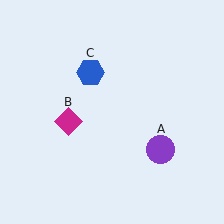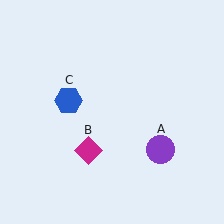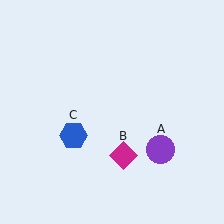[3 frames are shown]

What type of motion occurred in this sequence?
The magenta diamond (object B), blue hexagon (object C) rotated counterclockwise around the center of the scene.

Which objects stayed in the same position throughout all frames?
Purple circle (object A) remained stationary.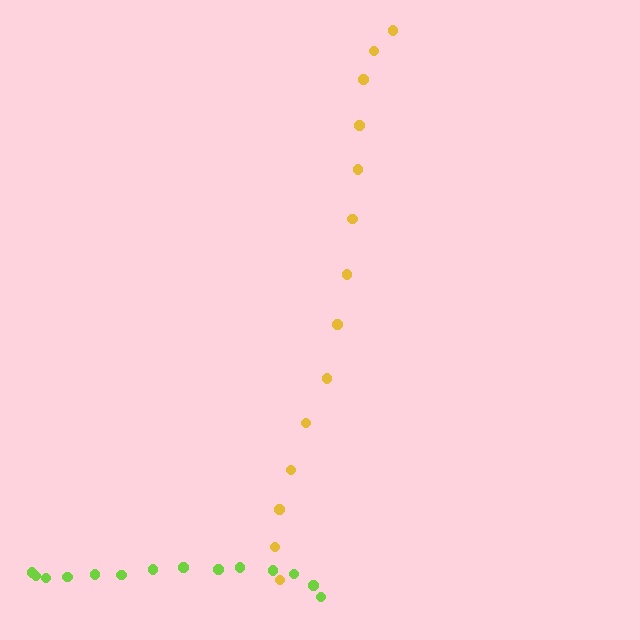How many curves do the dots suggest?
There are 2 distinct paths.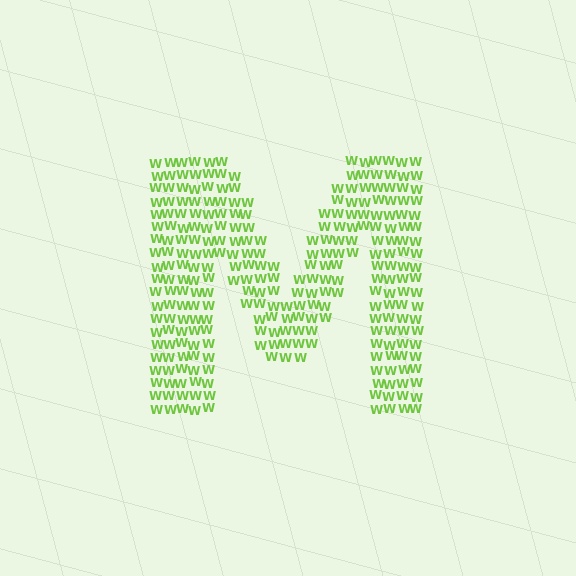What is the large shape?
The large shape is the letter M.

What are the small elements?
The small elements are letter W's.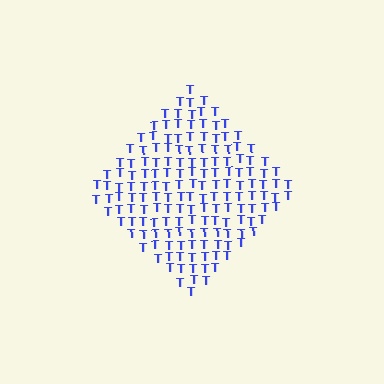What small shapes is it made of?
It is made of small letter T's.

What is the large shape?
The large shape is a diamond.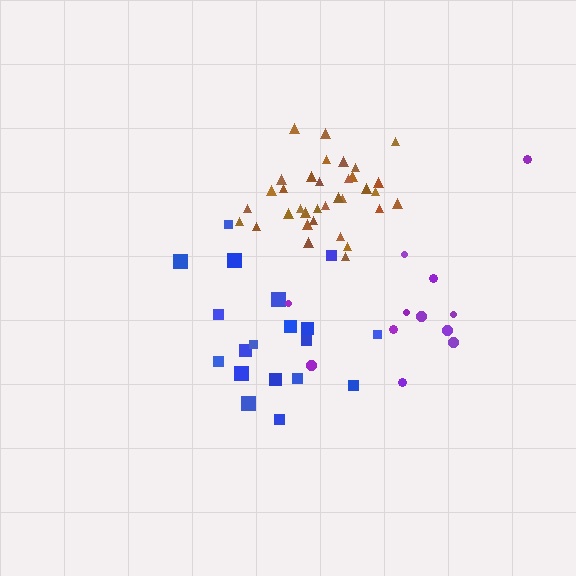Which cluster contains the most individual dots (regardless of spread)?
Brown (34).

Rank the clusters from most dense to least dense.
brown, blue, purple.